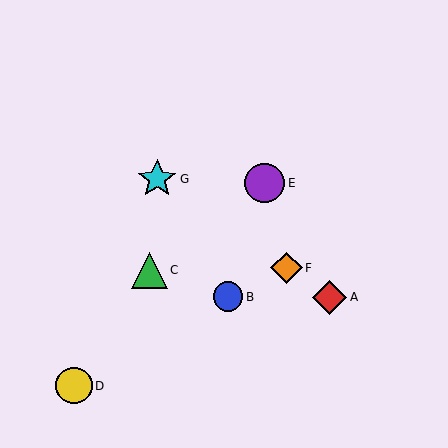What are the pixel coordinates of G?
Object G is at (157, 179).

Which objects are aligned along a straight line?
Objects A, F, G are aligned along a straight line.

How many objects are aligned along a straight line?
3 objects (A, F, G) are aligned along a straight line.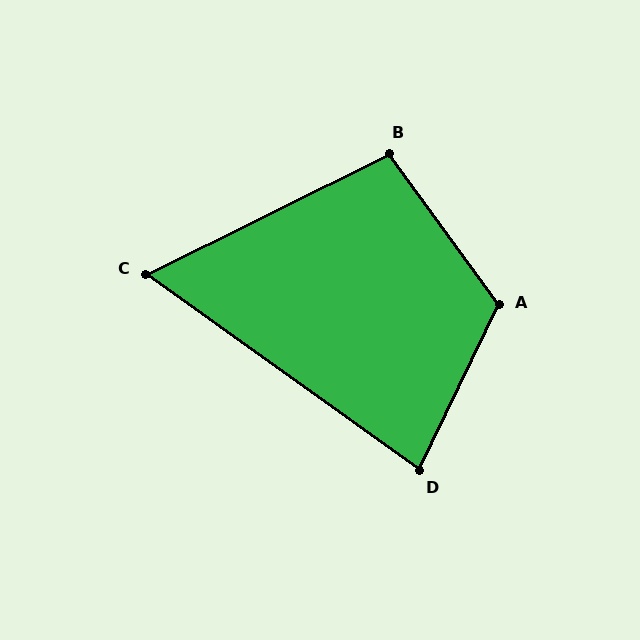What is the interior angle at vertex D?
Approximately 80 degrees (acute).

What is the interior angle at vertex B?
Approximately 100 degrees (obtuse).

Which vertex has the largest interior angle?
A, at approximately 118 degrees.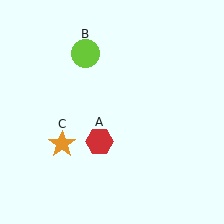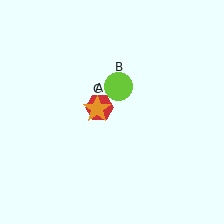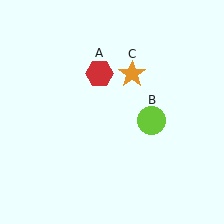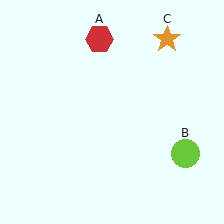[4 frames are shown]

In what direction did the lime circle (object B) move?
The lime circle (object B) moved down and to the right.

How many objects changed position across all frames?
3 objects changed position: red hexagon (object A), lime circle (object B), orange star (object C).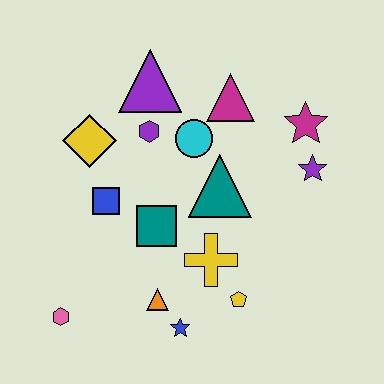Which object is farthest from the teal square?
The magenta star is farthest from the teal square.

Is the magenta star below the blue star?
No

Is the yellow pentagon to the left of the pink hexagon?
No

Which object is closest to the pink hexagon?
The orange triangle is closest to the pink hexagon.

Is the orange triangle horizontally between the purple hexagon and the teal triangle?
Yes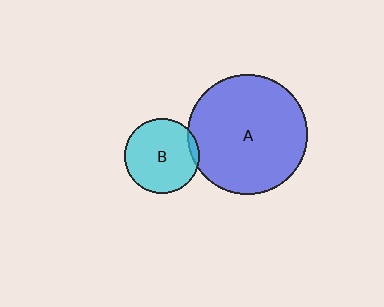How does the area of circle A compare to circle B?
Approximately 2.6 times.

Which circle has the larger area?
Circle A (blue).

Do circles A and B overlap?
Yes.